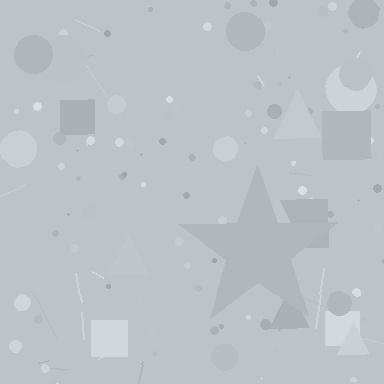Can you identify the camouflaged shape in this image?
The camouflaged shape is a star.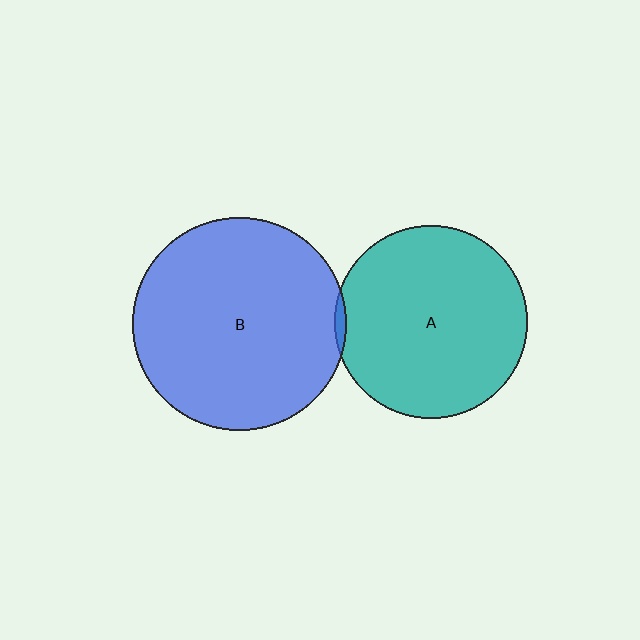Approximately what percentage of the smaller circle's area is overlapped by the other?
Approximately 5%.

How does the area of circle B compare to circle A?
Approximately 1.2 times.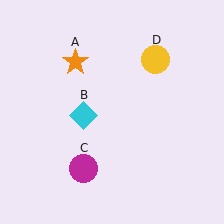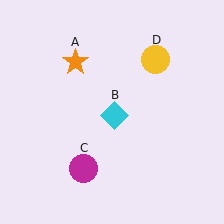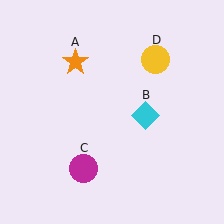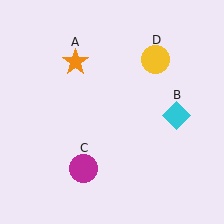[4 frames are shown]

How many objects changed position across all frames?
1 object changed position: cyan diamond (object B).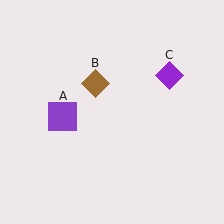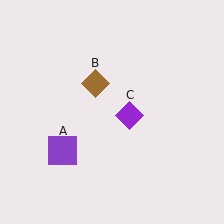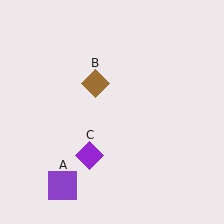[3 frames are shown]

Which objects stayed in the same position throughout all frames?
Brown diamond (object B) remained stationary.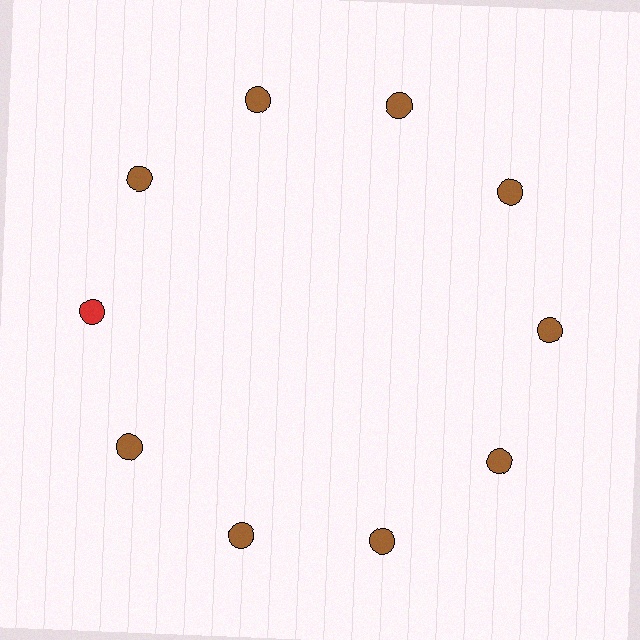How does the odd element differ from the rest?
It has a different color: red instead of brown.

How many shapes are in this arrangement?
There are 10 shapes arranged in a ring pattern.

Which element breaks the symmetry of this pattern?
The red circle at roughly the 9 o'clock position breaks the symmetry. All other shapes are brown circles.